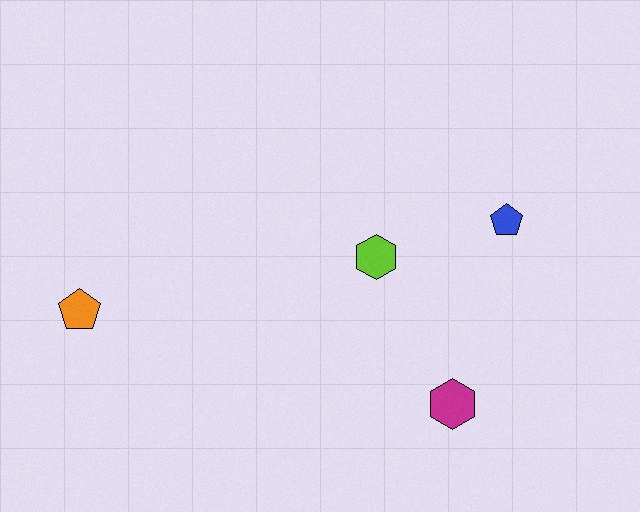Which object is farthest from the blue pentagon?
The orange pentagon is farthest from the blue pentagon.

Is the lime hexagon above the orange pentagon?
Yes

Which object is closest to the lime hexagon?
The blue pentagon is closest to the lime hexagon.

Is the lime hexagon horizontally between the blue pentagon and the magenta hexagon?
No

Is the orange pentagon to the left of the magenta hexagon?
Yes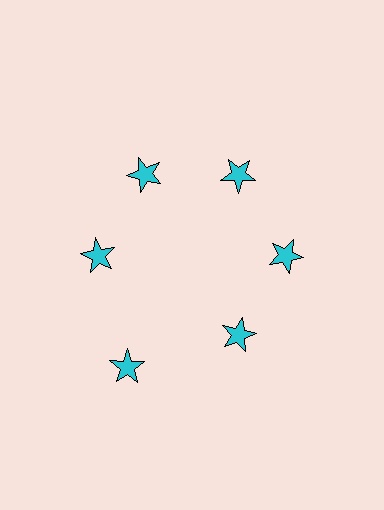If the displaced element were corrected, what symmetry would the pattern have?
It would have 6-fold rotational symmetry — the pattern would map onto itself every 60 degrees.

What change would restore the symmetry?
The symmetry would be restored by moving it inward, back onto the ring so that all 6 stars sit at equal angles and equal distance from the center.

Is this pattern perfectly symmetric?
No. The 6 cyan stars are arranged in a ring, but one element near the 7 o'clock position is pushed outward from the center, breaking the 6-fold rotational symmetry.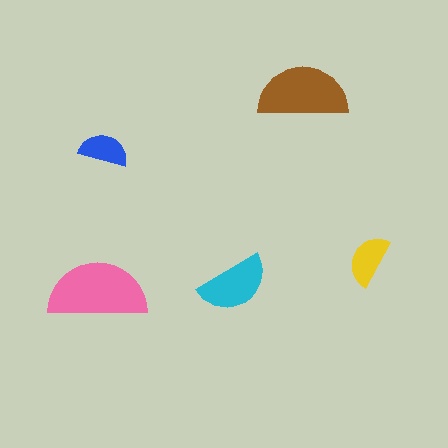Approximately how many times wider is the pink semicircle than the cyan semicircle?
About 1.5 times wider.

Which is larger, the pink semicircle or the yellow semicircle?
The pink one.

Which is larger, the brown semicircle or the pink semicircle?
The pink one.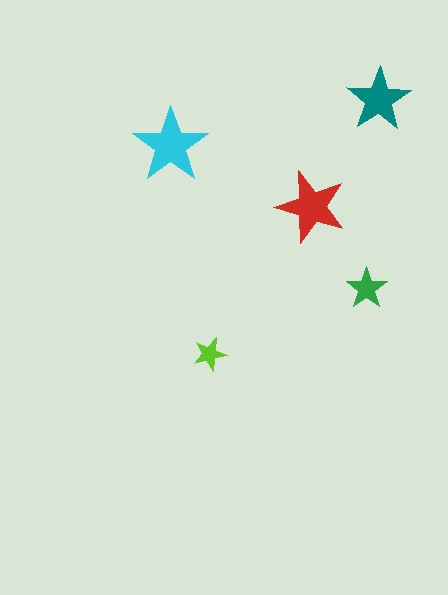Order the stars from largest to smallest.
the cyan one, the red one, the teal one, the green one, the lime one.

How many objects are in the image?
There are 5 objects in the image.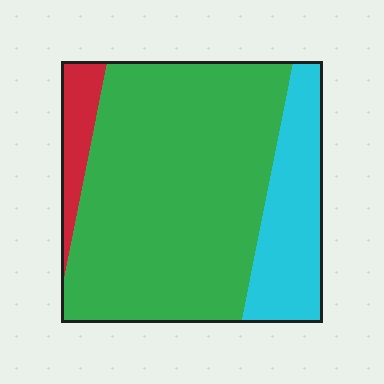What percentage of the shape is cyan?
Cyan takes up about one fifth (1/5) of the shape.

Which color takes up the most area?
Green, at roughly 70%.